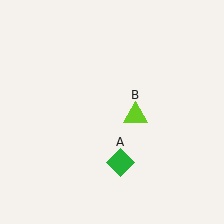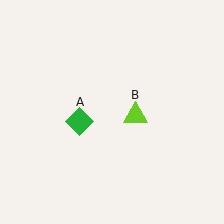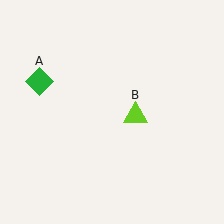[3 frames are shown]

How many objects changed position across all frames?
1 object changed position: green diamond (object A).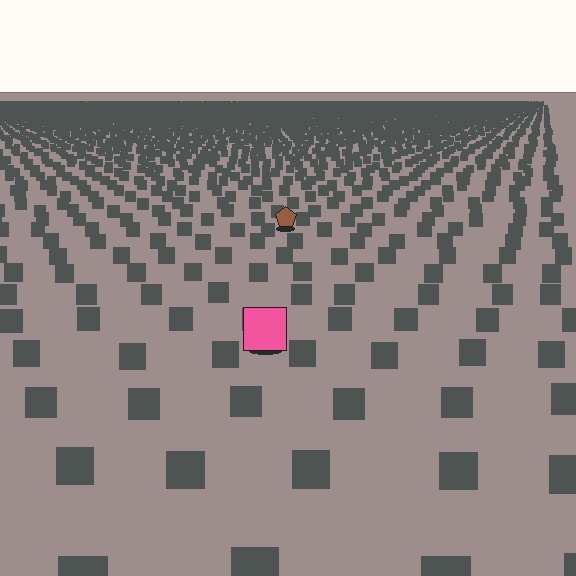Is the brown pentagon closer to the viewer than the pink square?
No. The pink square is closer — you can tell from the texture gradient: the ground texture is coarser near it.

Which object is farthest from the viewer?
The brown pentagon is farthest from the viewer. It appears smaller and the ground texture around it is denser.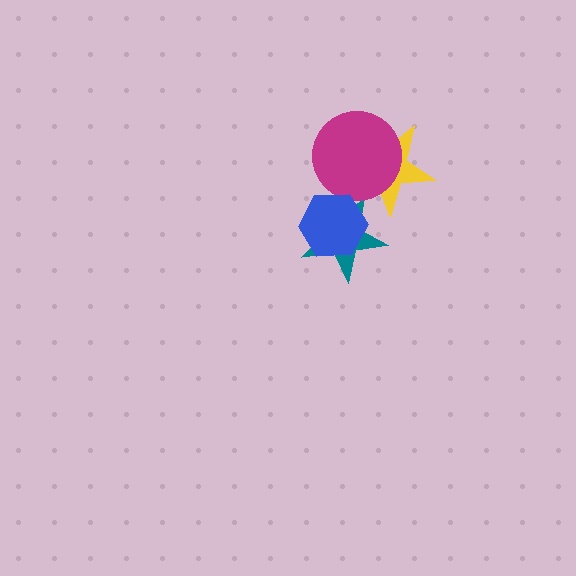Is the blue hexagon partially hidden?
No, no other shape covers it.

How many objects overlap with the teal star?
2 objects overlap with the teal star.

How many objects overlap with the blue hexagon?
1 object overlaps with the blue hexagon.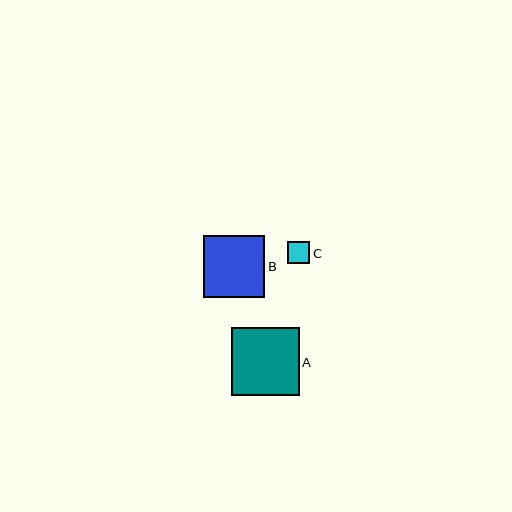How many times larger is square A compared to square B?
Square A is approximately 1.1 times the size of square B.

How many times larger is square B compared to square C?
Square B is approximately 2.7 times the size of square C.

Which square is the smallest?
Square C is the smallest with a size of approximately 22 pixels.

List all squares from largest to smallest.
From largest to smallest: A, B, C.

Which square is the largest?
Square A is the largest with a size of approximately 68 pixels.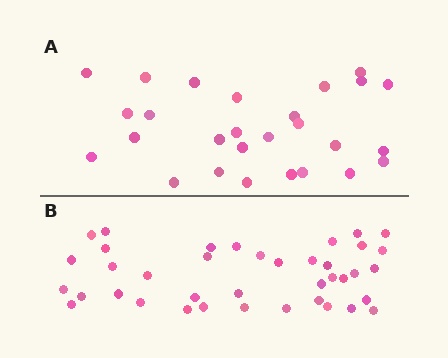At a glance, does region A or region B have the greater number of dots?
Region B (the bottom region) has more dots.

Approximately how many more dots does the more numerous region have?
Region B has roughly 12 or so more dots than region A.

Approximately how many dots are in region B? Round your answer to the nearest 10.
About 40 dots. (The exact count is 39, which rounds to 40.)